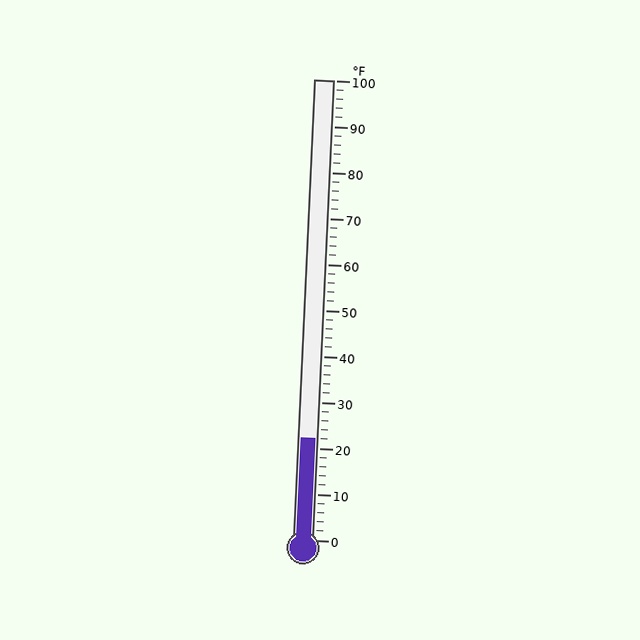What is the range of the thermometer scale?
The thermometer scale ranges from 0°F to 100°F.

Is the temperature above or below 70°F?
The temperature is below 70°F.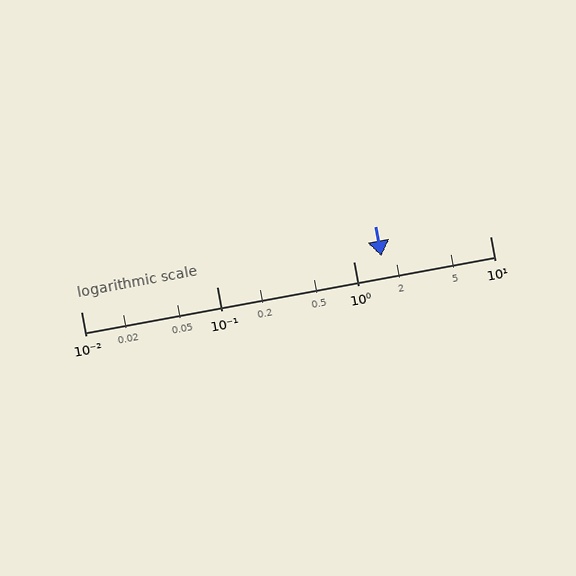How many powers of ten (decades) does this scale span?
The scale spans 3 decades, from 0.01 to 10.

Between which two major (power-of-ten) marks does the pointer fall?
The pointer is between 1 and 10.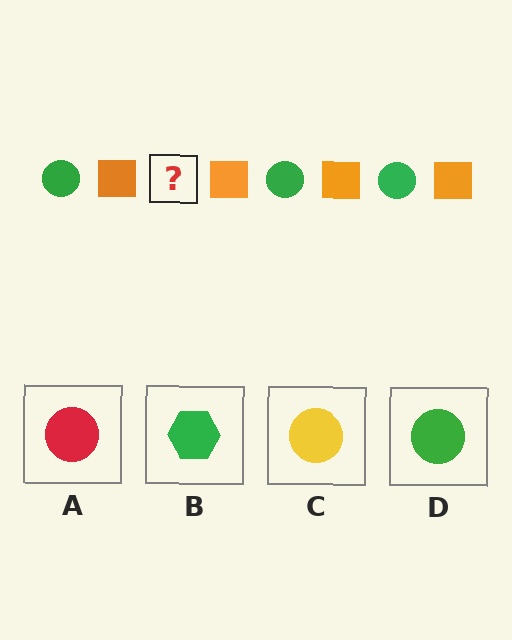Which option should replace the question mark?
Option D.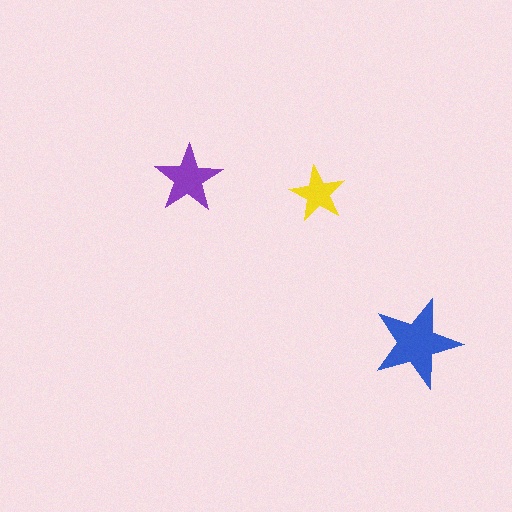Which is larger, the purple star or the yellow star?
The purple one.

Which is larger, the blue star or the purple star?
The blue one.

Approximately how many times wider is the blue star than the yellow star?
About 1.5 times wider.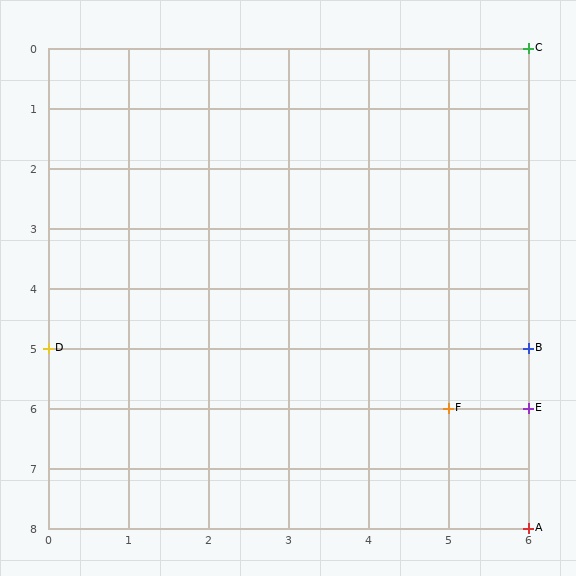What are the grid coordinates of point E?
Point E is at grid coordinates (6, 6).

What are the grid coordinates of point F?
Point F is at grid coordinates (5, 6).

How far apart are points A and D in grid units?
Points A and D are 6 columns and 3 rows apart (about 6.7 grid units diagonally).